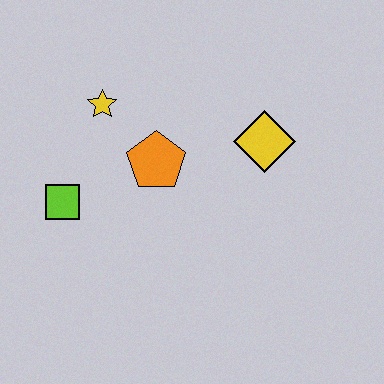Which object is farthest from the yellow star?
The yellow diamond is farthest from the yellow star.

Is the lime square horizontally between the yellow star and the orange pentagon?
No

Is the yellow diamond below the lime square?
No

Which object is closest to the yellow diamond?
The orange pentagon is closest to the yellow diamond.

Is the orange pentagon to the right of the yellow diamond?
No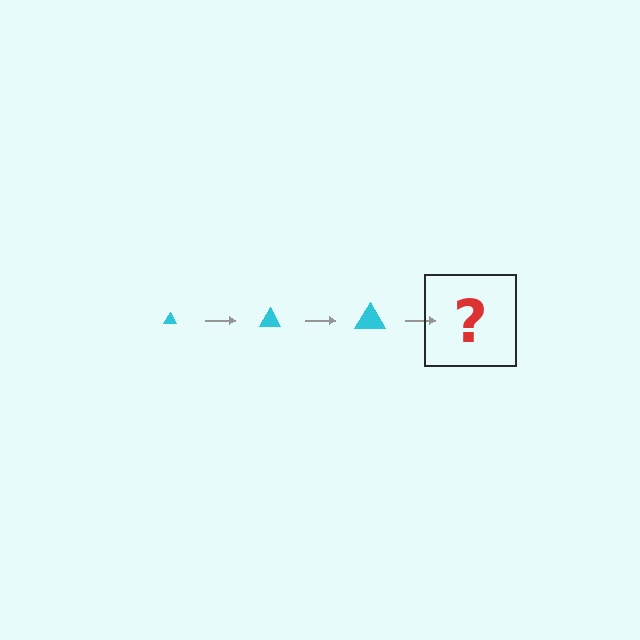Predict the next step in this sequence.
The next step is a cyan triangle, larger than the previous one.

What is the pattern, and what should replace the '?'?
The pattern is that the triangle gets progressively larger each step. The '?' should be a cyan triangle, larger than the previous one.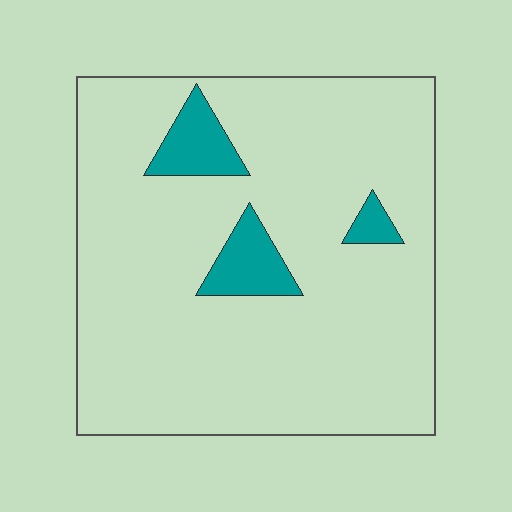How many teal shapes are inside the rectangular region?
3.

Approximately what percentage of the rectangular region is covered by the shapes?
Approximately 10%.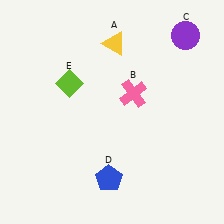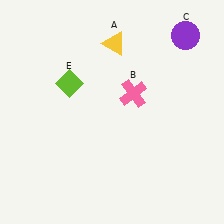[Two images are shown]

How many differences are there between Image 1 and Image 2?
There is 1 difference between the two images.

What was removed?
The blue pentagon (D) was removed in Image 2.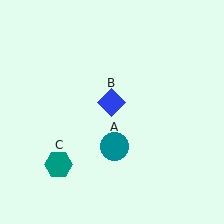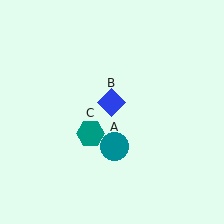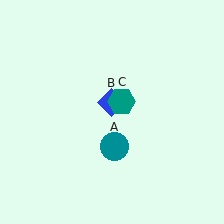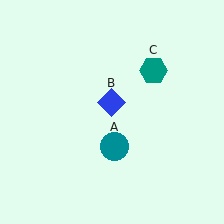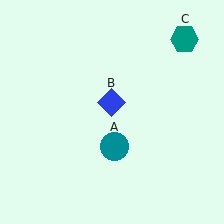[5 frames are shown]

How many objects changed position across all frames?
1 object changed position: teal hexagon (object C).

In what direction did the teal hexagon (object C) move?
The teal hexagon (object C) moved up and to the right.